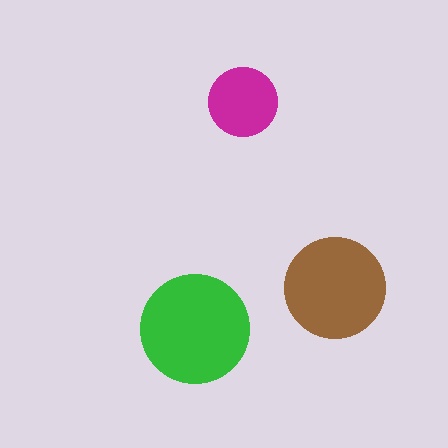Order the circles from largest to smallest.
the green one, the brown one, the magenta one.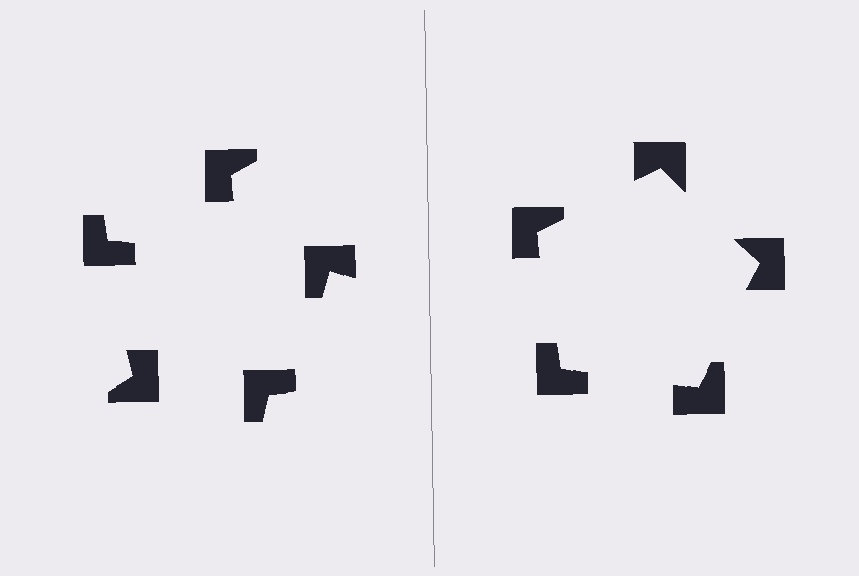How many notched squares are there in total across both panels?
10 — 5 on each side.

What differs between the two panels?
The notched squares are positioned identically on both sides; only the wedge orientations differ. On the right they align to a pentagon; on the left they are misaligned.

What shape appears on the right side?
An illusory pentagon.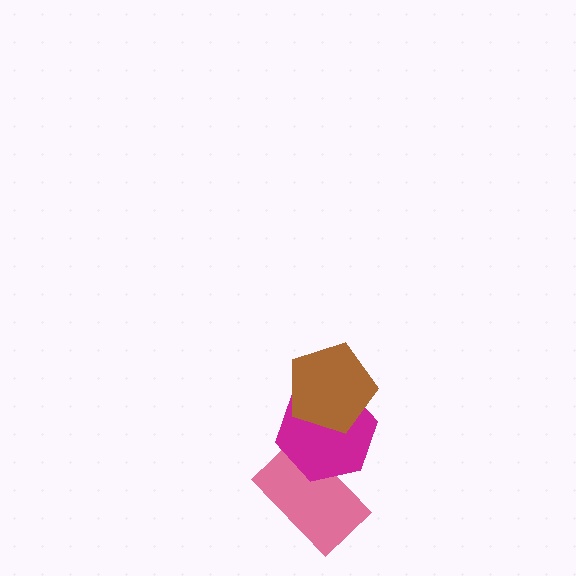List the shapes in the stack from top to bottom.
From top to bottom: the brown pentagon, the magenta hexagon, the pink rectangle.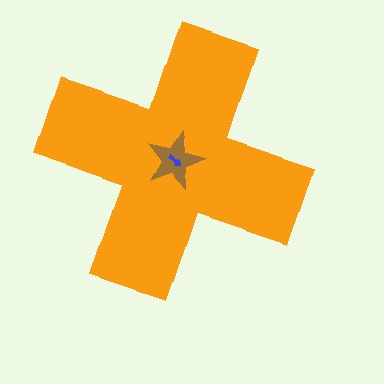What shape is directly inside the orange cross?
The brown star.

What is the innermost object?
The blue arrow.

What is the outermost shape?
The orange cross.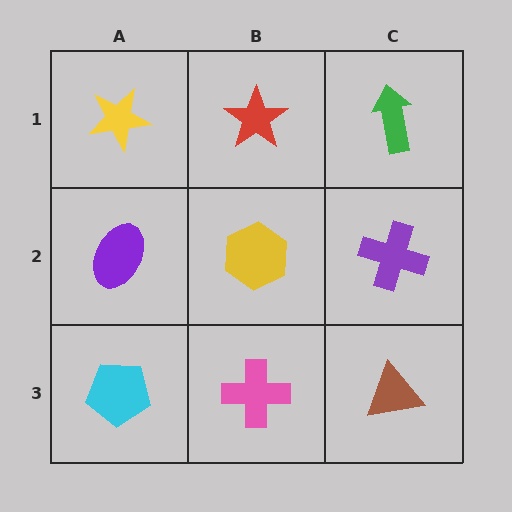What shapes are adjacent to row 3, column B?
A yellow hexagon (row 2, column B), a cyan pentagon (row 3, column A), a brown triangle (row 3, column C).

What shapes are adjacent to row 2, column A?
A yellow star (row 1, column A), a cyan pentagon (row 3, column A), a yellow hexagon (row 2, column B).